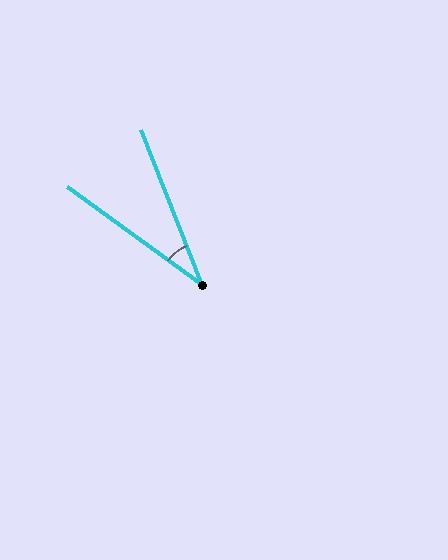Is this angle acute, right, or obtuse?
It is acute.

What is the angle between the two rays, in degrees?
Approximately 33 degrees.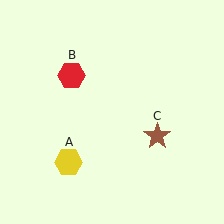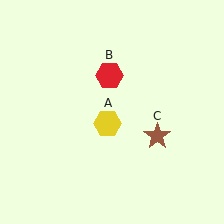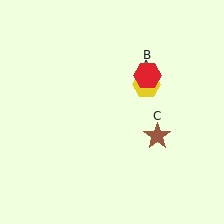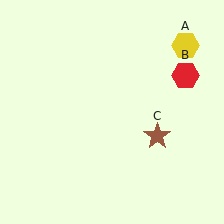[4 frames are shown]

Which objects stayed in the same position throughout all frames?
Brown star (object C) remained stationary.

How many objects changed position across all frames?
2 objects changed position: yellow hexagon (object A), red hexagon (object B).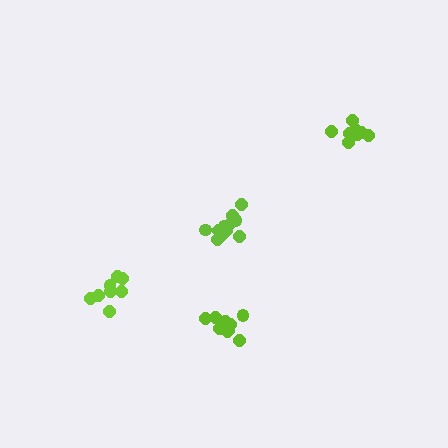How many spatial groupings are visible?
There are 4 spatial groupings.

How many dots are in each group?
Group 1: 8 dots, Group 2: 8 dots, Group 3: 11 dots, Group 4: 9 dots (36 total).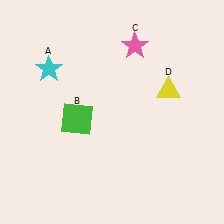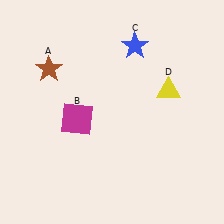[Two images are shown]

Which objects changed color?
A changed from cyan to brown. B changed from green to magenta. C changed from pink to blue.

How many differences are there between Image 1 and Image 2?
There are 3 differences between the two images.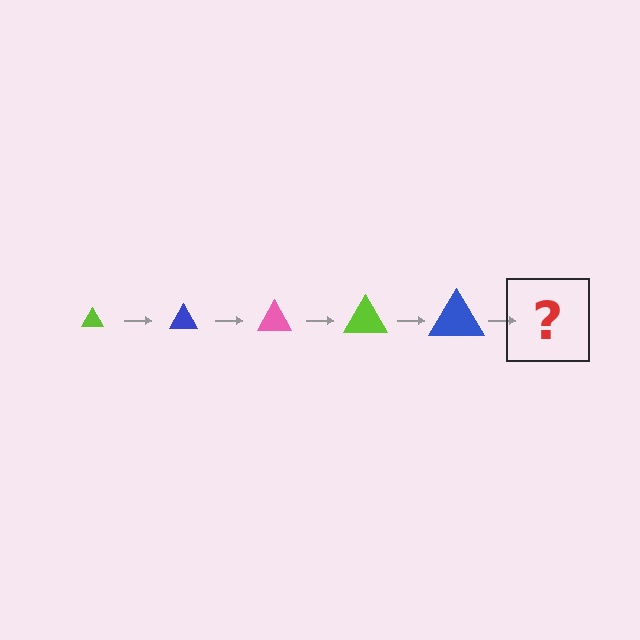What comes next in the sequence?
The next element should be a pink triangle, larger than the previous one.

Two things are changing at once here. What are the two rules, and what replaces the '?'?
The two rules are that the triangle grows larger each step and the color cycles through lime, blue, and pink. The '?' should be a pink triangle, larger than the previous one.